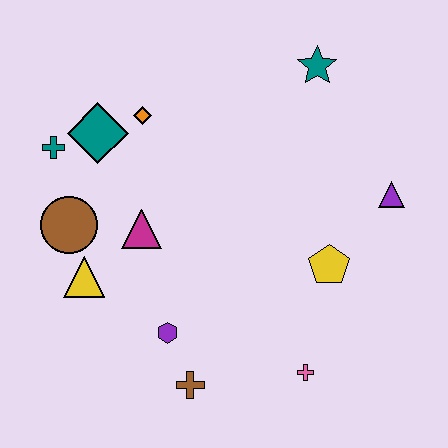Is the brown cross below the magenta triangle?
Yes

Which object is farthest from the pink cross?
The teal cross is farthest from the pink cross.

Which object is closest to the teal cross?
The teal diamond is closest to the teal cross.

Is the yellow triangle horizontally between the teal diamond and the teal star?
No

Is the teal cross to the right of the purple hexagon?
No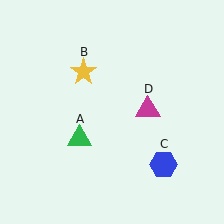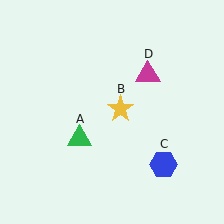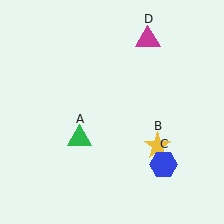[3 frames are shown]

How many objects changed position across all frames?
2 objects changed position: yellow star (object B), magenta triangle (object D).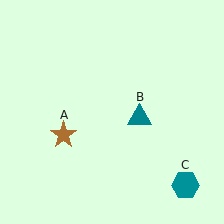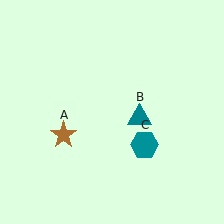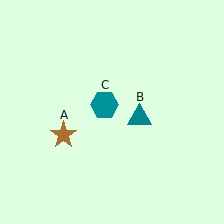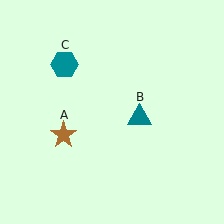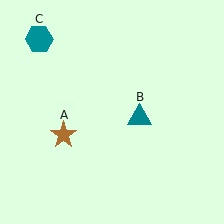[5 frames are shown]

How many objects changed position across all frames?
1 object changed position: teal hexagon (object C).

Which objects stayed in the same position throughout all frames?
Brown star (object A) and teal triangle (object B) remained stationary.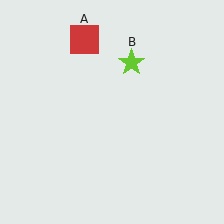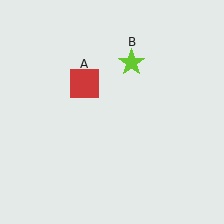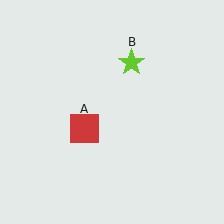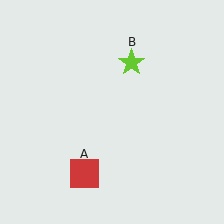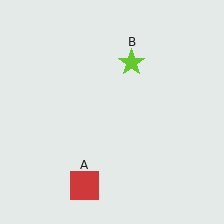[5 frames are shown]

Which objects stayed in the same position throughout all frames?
Lime star (object B) remained stationary.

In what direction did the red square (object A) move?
The red square (object A) moved down.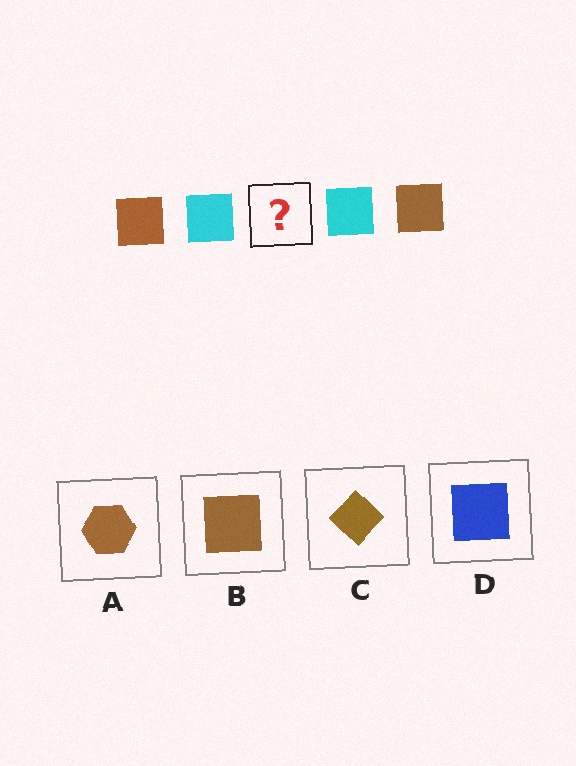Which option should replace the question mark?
Option B.